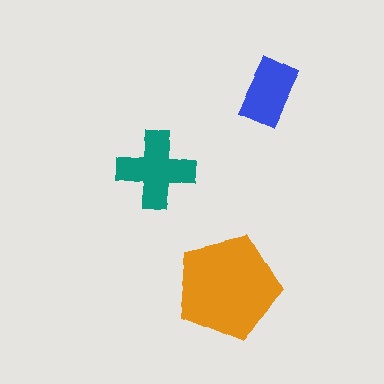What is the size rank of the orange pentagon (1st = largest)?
1st.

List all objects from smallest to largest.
The blue rectangle, the teal cross, the orange pentagon.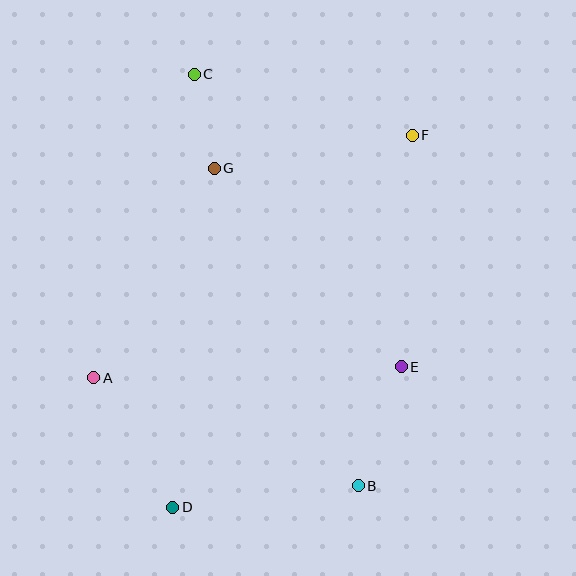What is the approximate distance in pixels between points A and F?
The distance between A and F is approximately 400 pixels.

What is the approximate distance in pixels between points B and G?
The distance between B and G is approximately 349 pixels.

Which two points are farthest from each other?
Points B and C are farthest from each other.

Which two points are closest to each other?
Points C and G are closest to each other.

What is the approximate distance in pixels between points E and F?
The distance between E and F is approximately 232 pixels.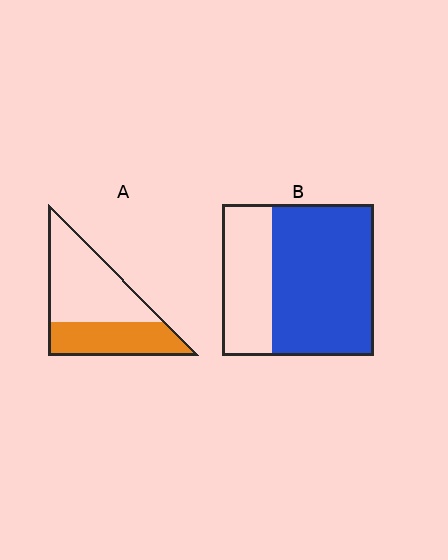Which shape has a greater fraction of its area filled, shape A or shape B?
Shape B.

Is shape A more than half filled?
No.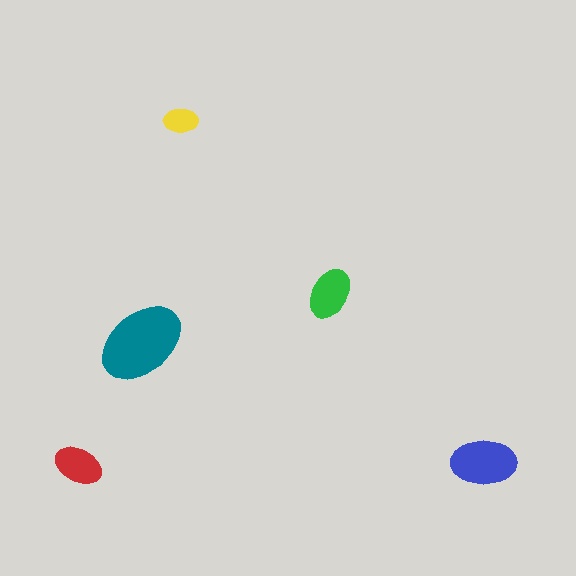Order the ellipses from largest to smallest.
the teal one, the blue one, the green one, the red one, the yellow one.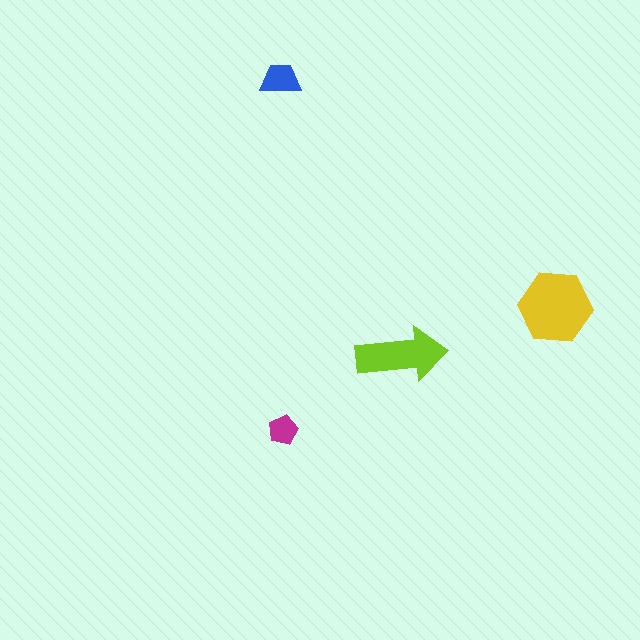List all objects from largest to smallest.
The yellow hexagon, the lime arrow, the blue trapezoid, the magenta pentagon.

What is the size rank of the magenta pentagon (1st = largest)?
4th.